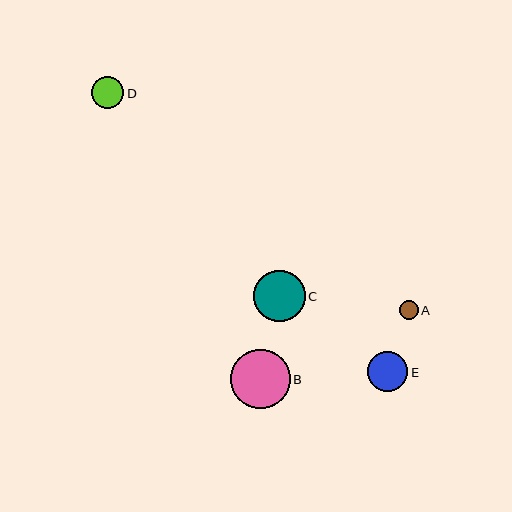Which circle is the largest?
Circle B is the largest with a size of approximately 59 pixels.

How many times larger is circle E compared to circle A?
Circle E is approximately 2.1 times the size of circle A.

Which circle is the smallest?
Circle A is the smallest with a size of approximately 19 pixels.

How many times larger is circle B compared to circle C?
Circle B is approximately 1.2 times the size of circle C.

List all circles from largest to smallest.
From largest to smallest: B, C, E, D, A.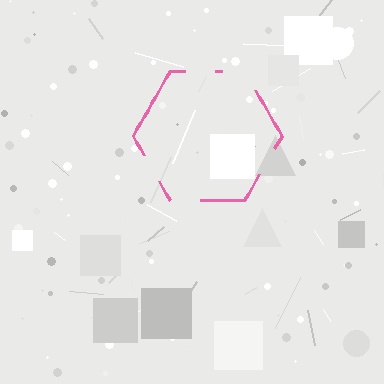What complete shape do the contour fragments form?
The contour fragments form a hexagon.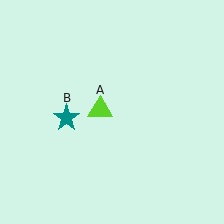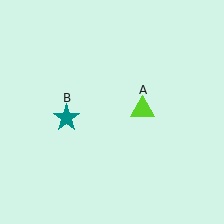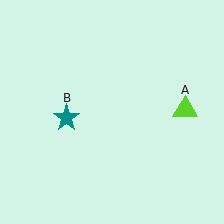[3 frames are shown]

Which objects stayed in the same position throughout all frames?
Teal star (object B) remained stationary.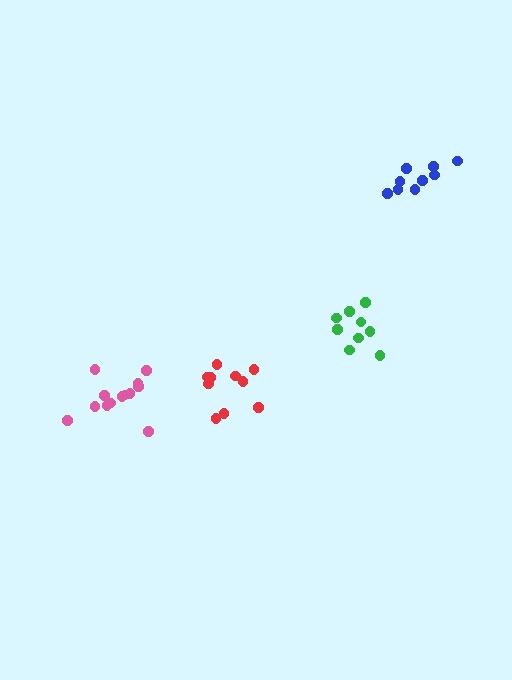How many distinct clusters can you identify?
There are 4 distinct clusters.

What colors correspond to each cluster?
The clusters are colored: red, blue, green, pink.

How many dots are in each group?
Group 1: 10 dots, Group 2: 9 dots, Group 3: 9 dots, Group 4: 13 dots (41 total).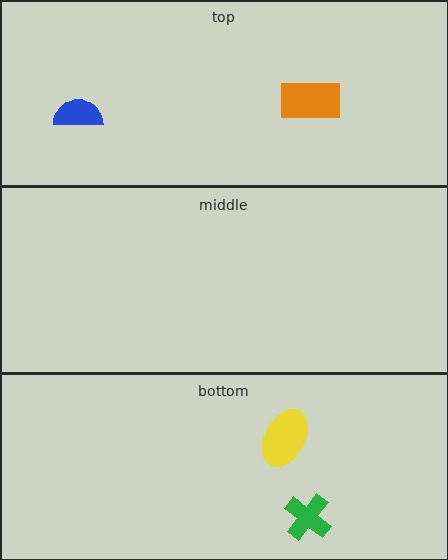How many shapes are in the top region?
2.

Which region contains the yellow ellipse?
The bottom region.